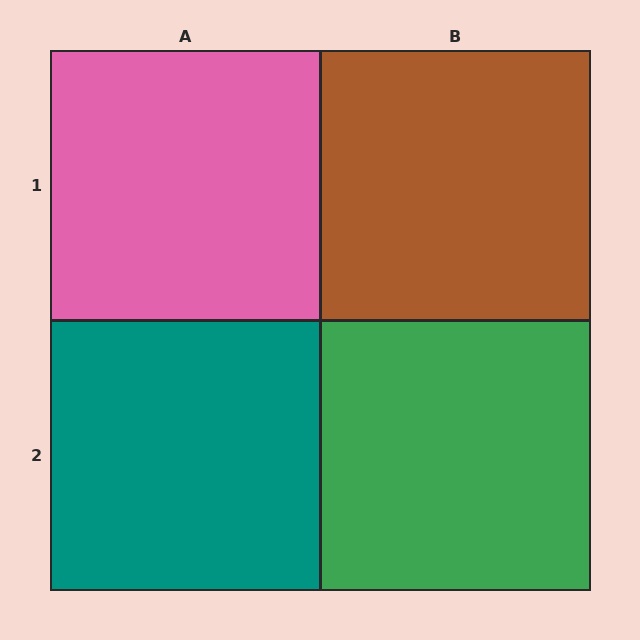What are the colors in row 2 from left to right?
Teal, green.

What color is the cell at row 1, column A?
Pink.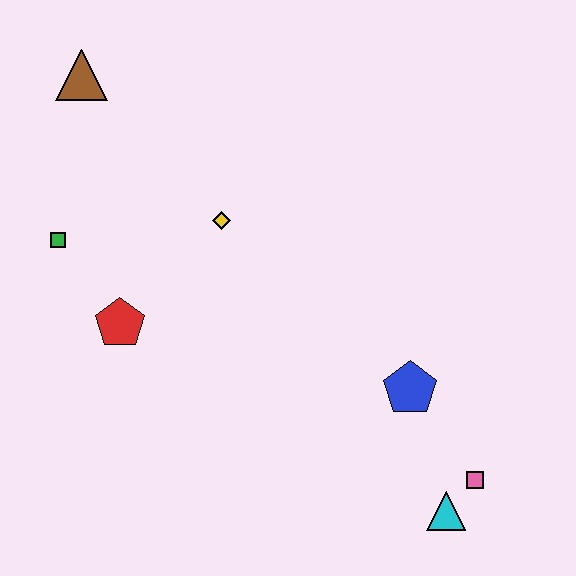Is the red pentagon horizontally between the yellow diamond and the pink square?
No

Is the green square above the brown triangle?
No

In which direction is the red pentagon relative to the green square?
The red pentagon is below the green square.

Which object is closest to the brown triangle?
The green square is closest to the brown triangle.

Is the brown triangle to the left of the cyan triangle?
Yes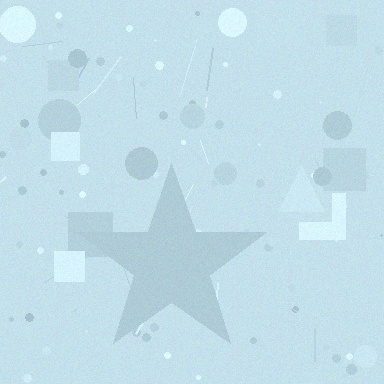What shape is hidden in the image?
A star is hidden in the image.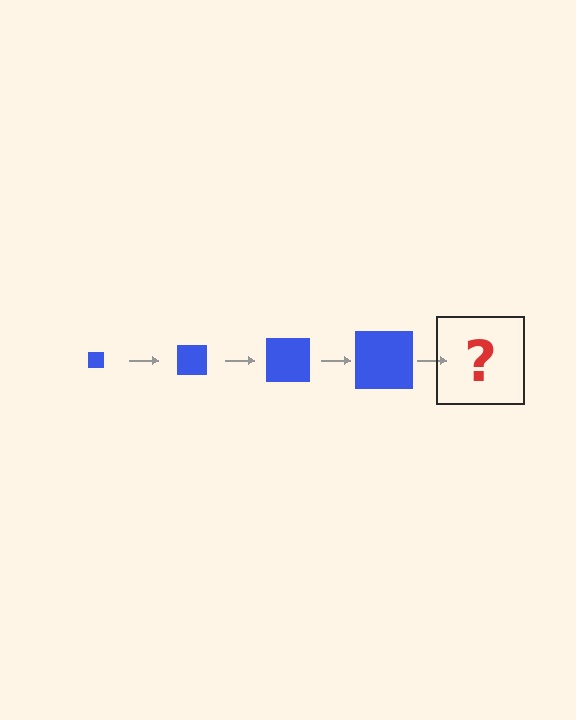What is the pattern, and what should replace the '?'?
The pattern is that the square gets progressively larger each step. The '?' should be a blue square, larger than the previous one.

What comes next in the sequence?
The next element should be a blue square, larger than the previous one.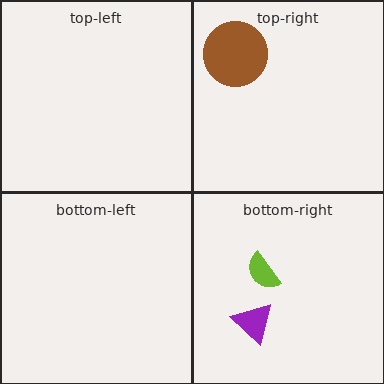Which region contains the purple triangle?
The bottom-right region.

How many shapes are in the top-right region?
1.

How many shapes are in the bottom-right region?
2.